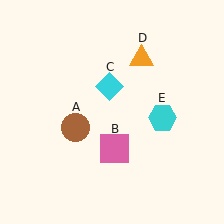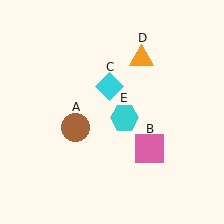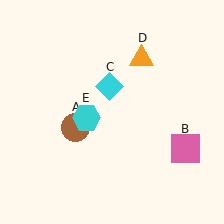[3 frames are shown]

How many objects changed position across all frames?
2 objects changed position: pink square (object B), cyan hexagon (object E).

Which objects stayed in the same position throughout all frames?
Brown circle (object A) and cyan diamond (object C) and orange triangle (object D) remained stationary.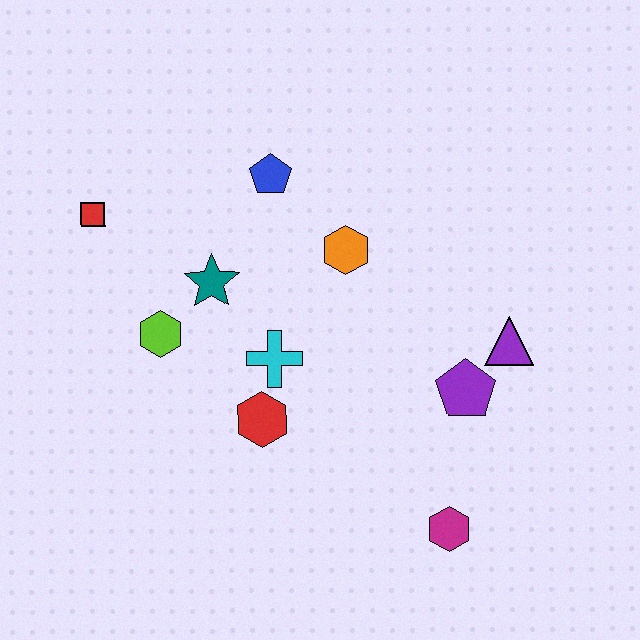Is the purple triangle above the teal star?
No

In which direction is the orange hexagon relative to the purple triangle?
The orange hexagon is to the left of the purple triangle.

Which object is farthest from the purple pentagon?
The red square is farthest from the purple pentagon.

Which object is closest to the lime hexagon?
The teal star is closest to the lime hexagon.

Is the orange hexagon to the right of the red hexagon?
Yes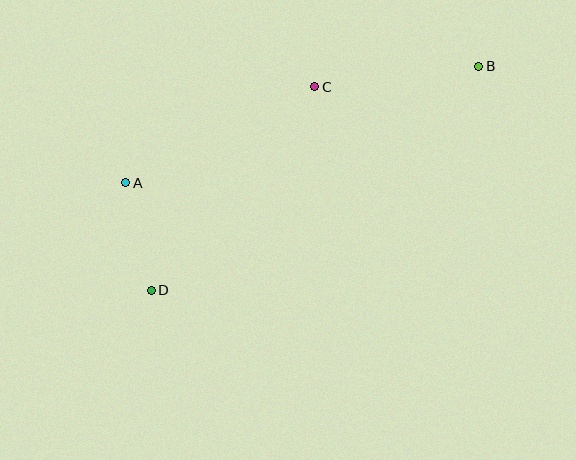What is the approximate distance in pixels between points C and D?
The distance between C and D is approximately 261 pixels.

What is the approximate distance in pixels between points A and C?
The distance between A and C is approximately 212 pixels.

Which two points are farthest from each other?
Points B and D are farthest from each other.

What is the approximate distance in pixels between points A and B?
The distance between A and B is approximately 372 pixels.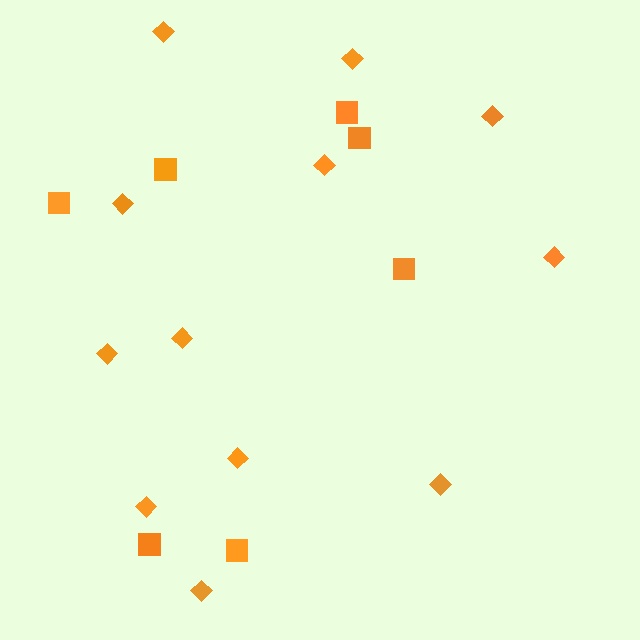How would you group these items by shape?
There are 2 groups: one group of diamonds (12) and one group of squares (7).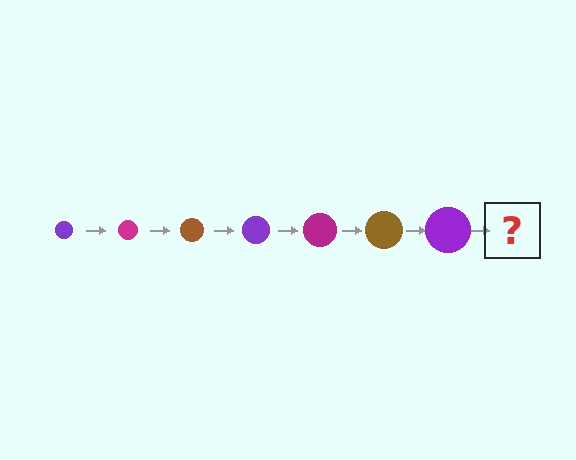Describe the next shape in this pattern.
It should be a magenta circle, larger than the previous one.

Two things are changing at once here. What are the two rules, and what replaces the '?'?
The two rules are that the circle grows larger each step and the color cycles through purple, magenta, and brown. The '?' should be a magenta circle, larger than the previous one.